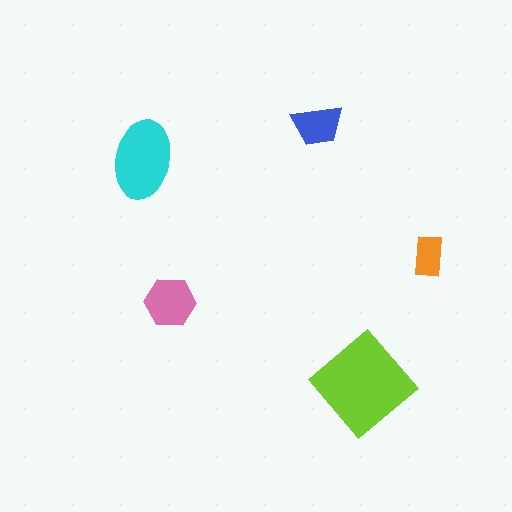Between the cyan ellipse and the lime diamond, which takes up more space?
The lime diamond.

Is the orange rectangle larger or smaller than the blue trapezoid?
Smaller.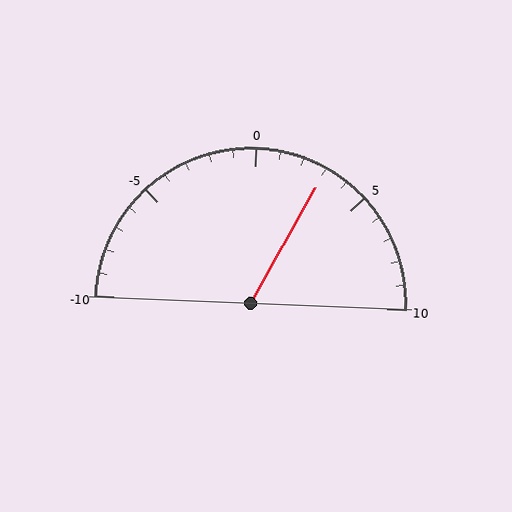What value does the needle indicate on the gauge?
The needle indicates approximately 3.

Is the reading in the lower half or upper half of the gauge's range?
The reading is in the upper half of the range (-10 to 10).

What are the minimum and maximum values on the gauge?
The gauge ranges from -10 to 10.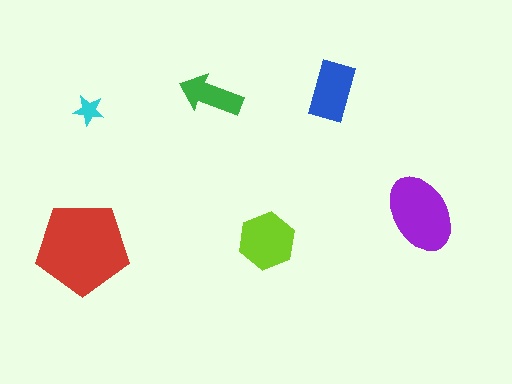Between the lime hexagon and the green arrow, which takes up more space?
The lime hexagon.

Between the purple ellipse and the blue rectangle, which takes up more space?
The purple ellipse.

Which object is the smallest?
The cyan star.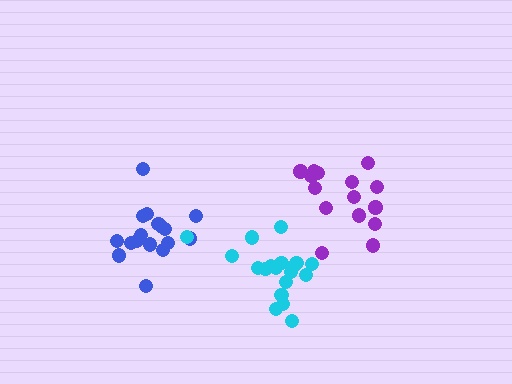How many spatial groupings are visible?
There are 3 spatial groupings.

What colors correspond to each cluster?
The clusters are colored: purple, blue, cyan.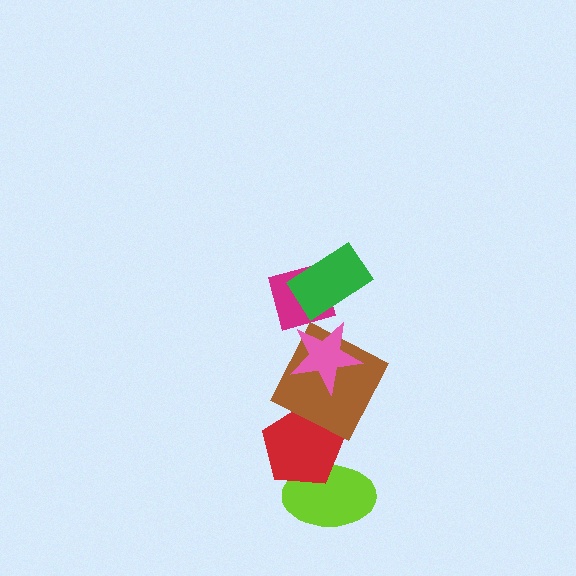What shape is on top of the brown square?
The pink star is on top of the brown square.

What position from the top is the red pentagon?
The red pentagon is 5th from the top.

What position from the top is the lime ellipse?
The lime ellipse is 6th from the top.